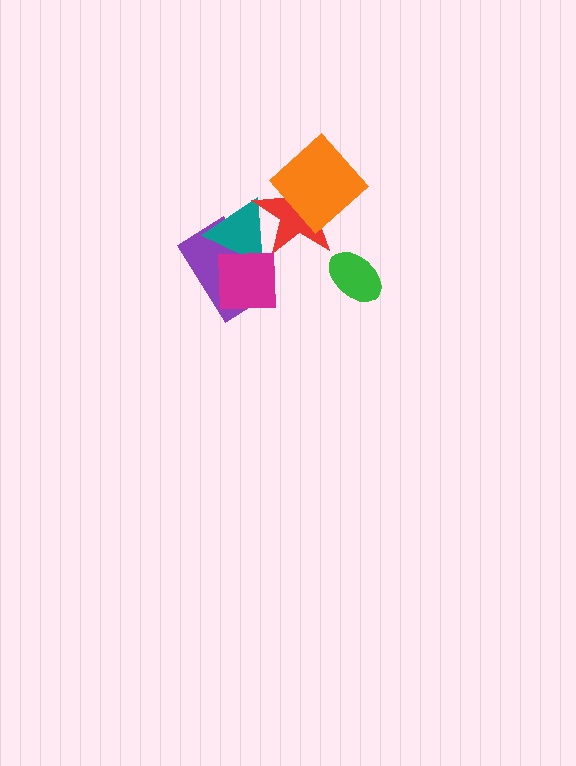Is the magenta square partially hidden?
No, no other shape covers it.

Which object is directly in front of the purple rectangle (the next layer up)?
The teal triangle is directly in front of the purple rectangle.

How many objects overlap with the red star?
2 objects overlap with the red star.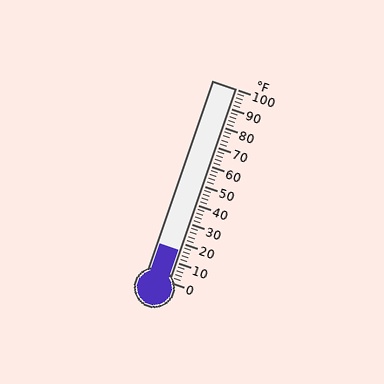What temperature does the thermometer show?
The thermometer shows approximately 16°F.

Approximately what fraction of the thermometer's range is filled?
The thermometer is filled to approximately 15% of its range.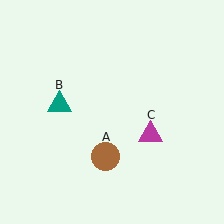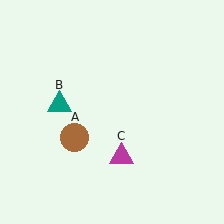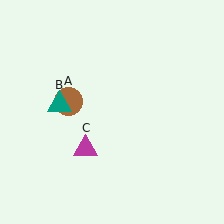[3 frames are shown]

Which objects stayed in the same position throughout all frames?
Teal triangle (object B) remained stationary.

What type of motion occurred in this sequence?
The brown circle (object A), magenta triangle (object C) rotated clockwise around the center of the scene.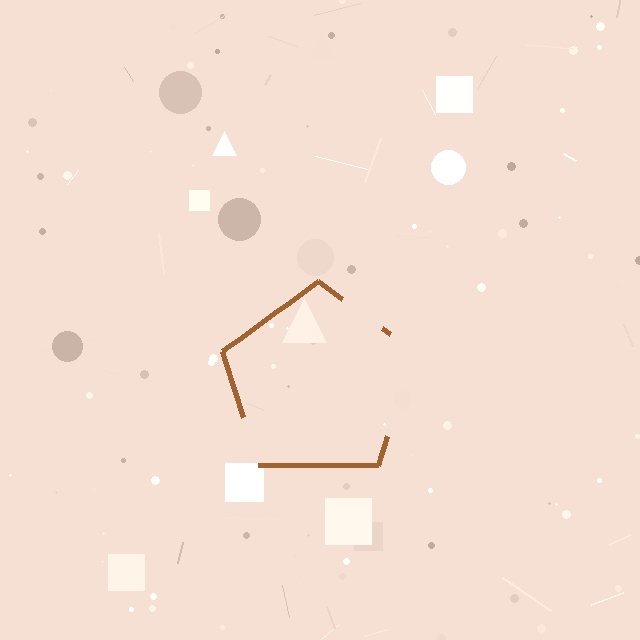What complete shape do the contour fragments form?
The contour fragments form a pentagon.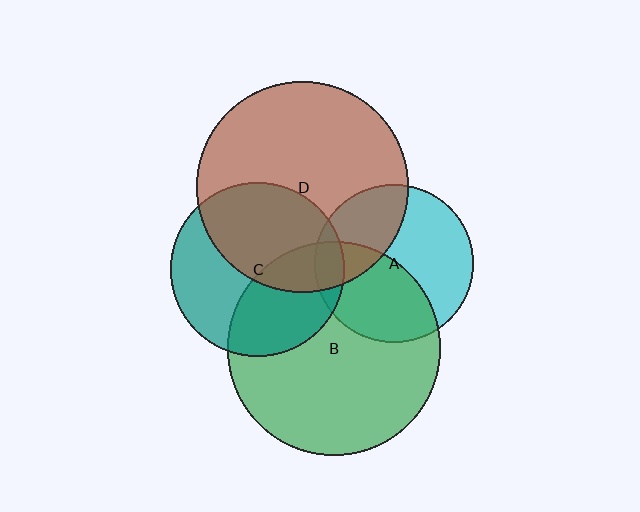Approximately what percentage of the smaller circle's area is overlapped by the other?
Approximately 10%.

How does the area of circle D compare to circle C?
Approximately 1.5 times.